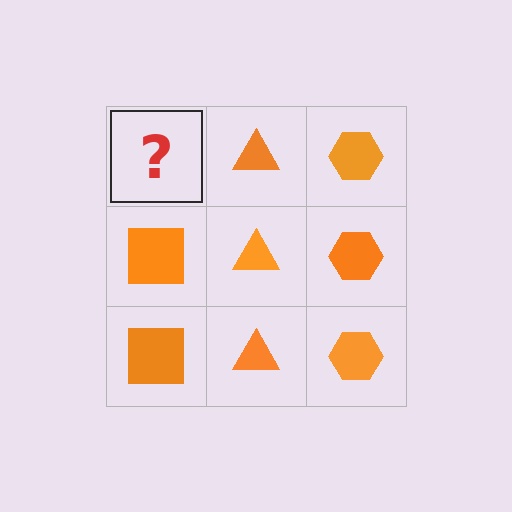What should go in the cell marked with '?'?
The missing cell should contain an orange square.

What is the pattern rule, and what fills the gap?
The rule is that each column has a consistent shape. The gap should be filled with an orange square.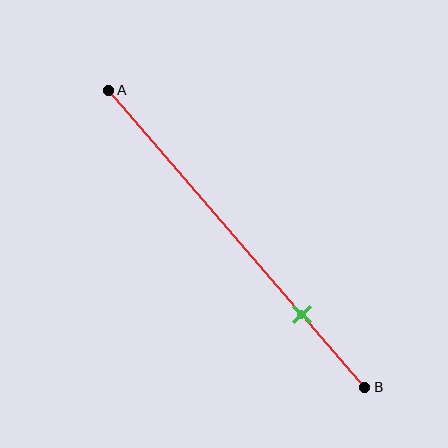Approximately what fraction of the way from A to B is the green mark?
The green mark is approximately 75% of the way from A to B.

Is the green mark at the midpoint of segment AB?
No, the mark is at about 75% from A, not at the 50% midpoint.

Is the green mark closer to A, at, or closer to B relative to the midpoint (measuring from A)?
The green mark is closer to point B than the midpoint of segment AB.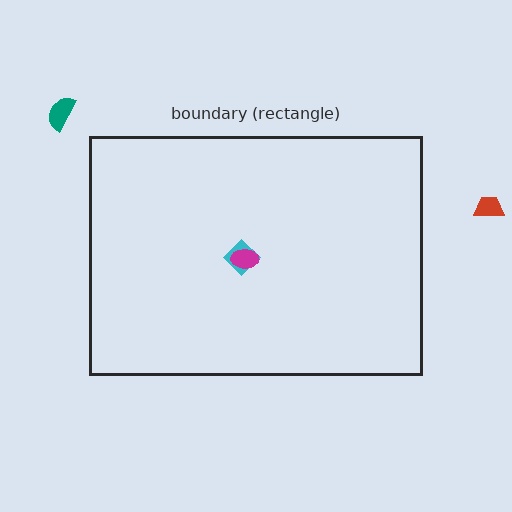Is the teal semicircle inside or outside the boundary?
Outside.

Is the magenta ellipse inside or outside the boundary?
Inside.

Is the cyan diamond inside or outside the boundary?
Inside.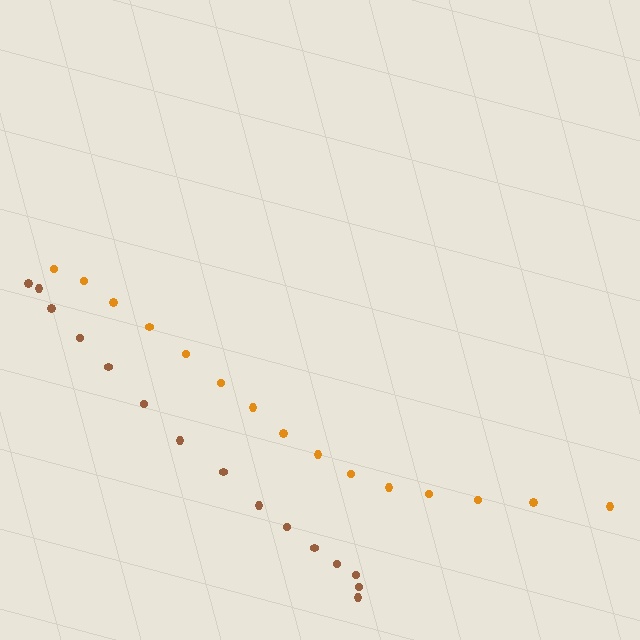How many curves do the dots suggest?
There are 2 distinct paths.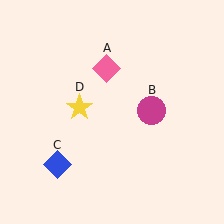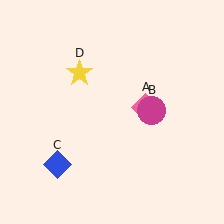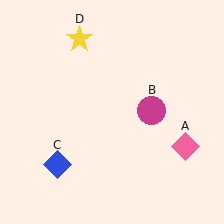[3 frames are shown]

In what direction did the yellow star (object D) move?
The yellow star (object D) moved up.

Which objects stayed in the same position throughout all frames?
Magenta circle (object B) and blue diamond (object C) remained stationary.